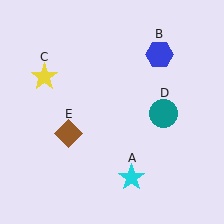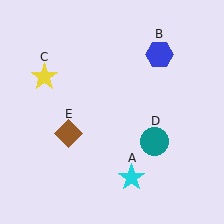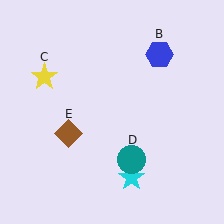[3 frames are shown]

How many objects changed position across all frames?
1 object changed position: teal circle (object D).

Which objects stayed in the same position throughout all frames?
Cyan star (object A) and blue hexagon (object B) and yellow star (object C) and brown diamond (object E) remained stationary.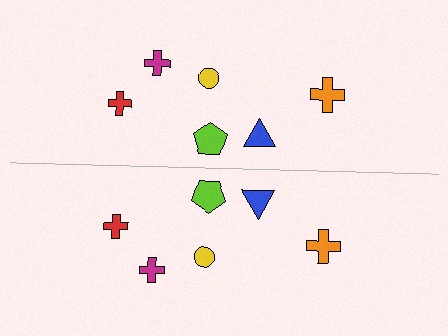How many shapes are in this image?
There are 12 shapes in this image.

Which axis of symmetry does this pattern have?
The pattern has a horizontal axis of symmetry running through the center of the image.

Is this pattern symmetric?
Yes, this pattern has bilateral (reflection) symmetry.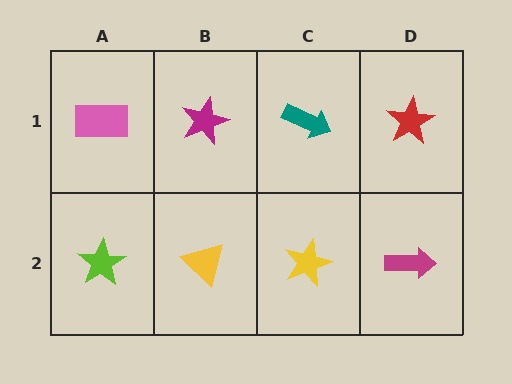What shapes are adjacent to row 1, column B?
A yellow triangle (row 2, column B), a pink rectangle (row 1, column A), a teal arrow (row 1, column C).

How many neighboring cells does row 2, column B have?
3.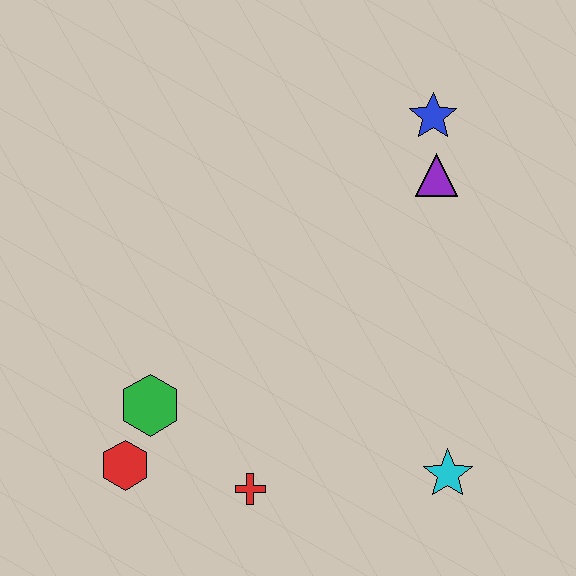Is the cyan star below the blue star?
Yes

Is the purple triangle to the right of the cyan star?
No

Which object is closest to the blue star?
The purple triangle is closest to the blue star.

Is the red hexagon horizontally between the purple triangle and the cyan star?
No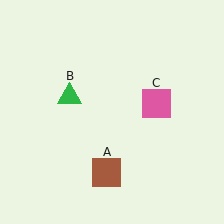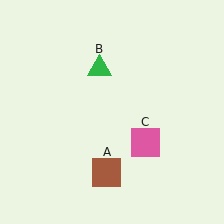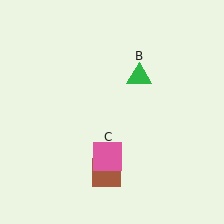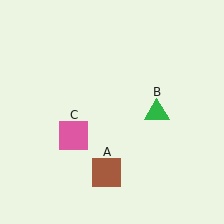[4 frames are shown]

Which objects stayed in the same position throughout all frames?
Brown square (object A) remained stationary.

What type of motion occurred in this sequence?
The green triangle (object B), pink square (object C) rotated clockwise around the center of the scene.